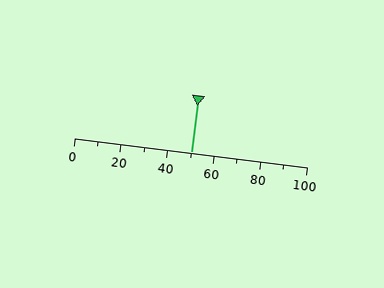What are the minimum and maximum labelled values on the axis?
The axis runs from 0 to 100.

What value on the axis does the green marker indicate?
The marker indicates approximately 50.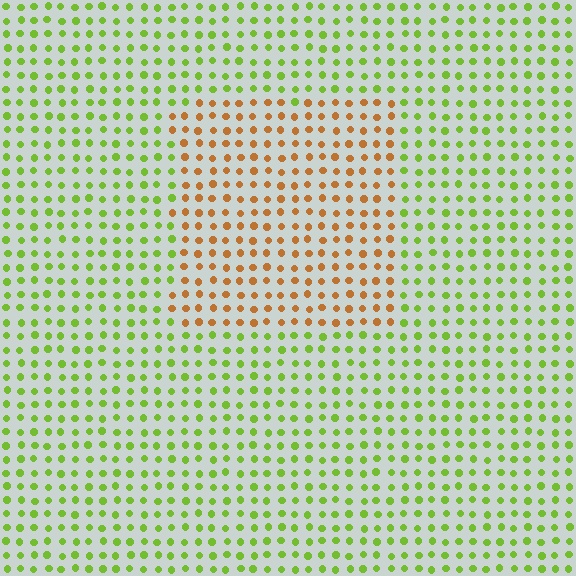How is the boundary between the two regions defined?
The boundary is defined purely by a slight shift in hue (about 63 degrees). Spacing, size, and orientation are identical on both sides.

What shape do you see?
I see a rectangle.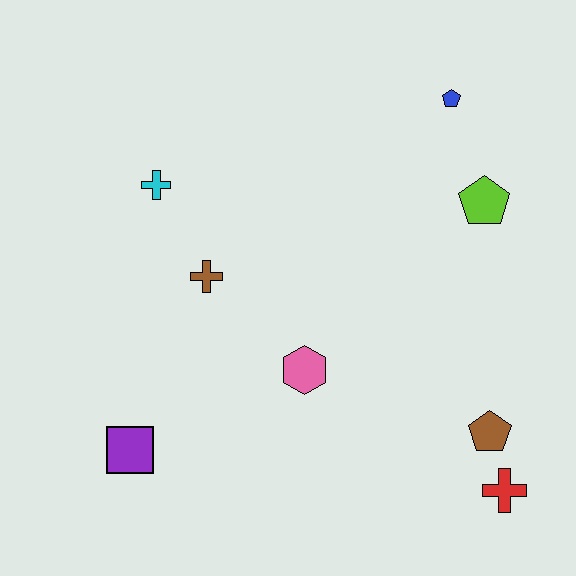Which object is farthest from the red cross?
The cyan cross is farthest from the red cross.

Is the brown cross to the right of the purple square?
Yes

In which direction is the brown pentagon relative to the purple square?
The brown pentagon is to the right of the purple square.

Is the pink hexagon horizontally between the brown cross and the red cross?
Yes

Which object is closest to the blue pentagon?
The lime pentagon is closest to the blue pentagon.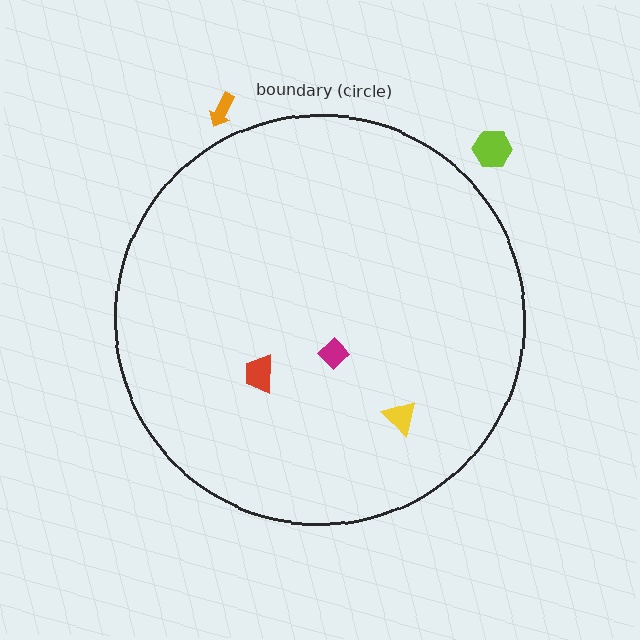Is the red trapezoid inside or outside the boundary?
Inside.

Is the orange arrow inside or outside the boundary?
Outside.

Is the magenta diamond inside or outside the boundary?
Inside.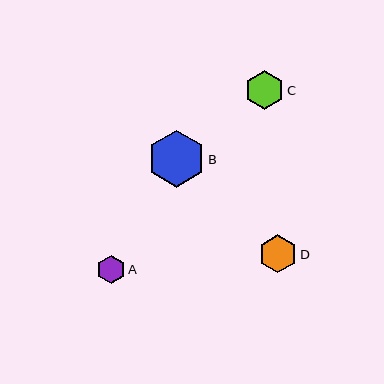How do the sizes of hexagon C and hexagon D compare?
Hexagon C and hexagon D are approximately the same size.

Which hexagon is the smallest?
Hexagon A is the smallest with a size of approximately 28 pixels.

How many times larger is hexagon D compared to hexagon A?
Hexagon D is approximately 1.3 times the size of hexagon A.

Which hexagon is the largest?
Hexagon B is the largest with a size of approximately 57 pixels.